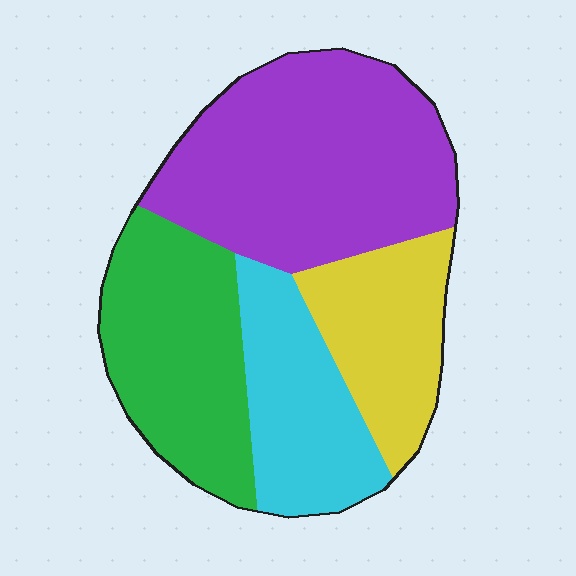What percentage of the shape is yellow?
Yellow takes up about one sixth (1/6) of the shape.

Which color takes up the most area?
Purple, at roughly 40%.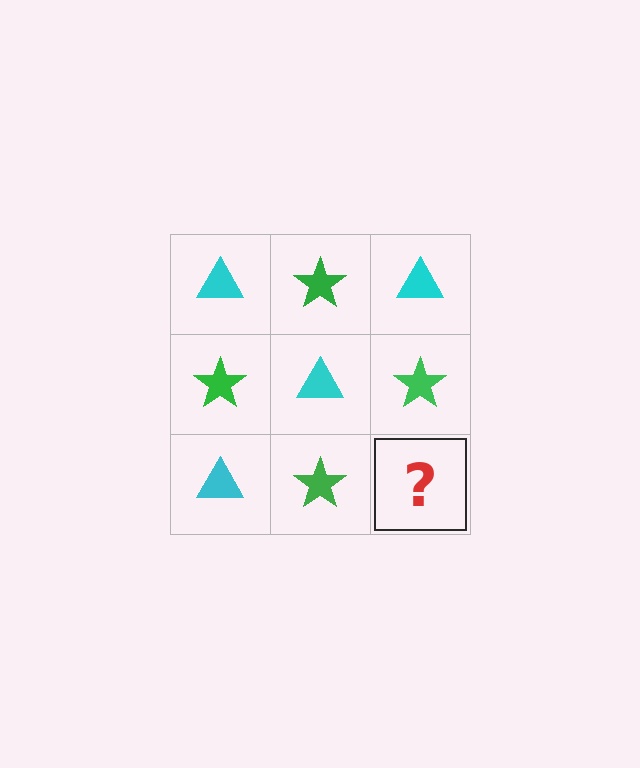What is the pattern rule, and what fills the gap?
The rule is that it alternates cyan triangle and green star in a checkerboard pattern. The gap should be filled with a cyan triangle.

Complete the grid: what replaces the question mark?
The question mark should be replaced with a cyan triangle.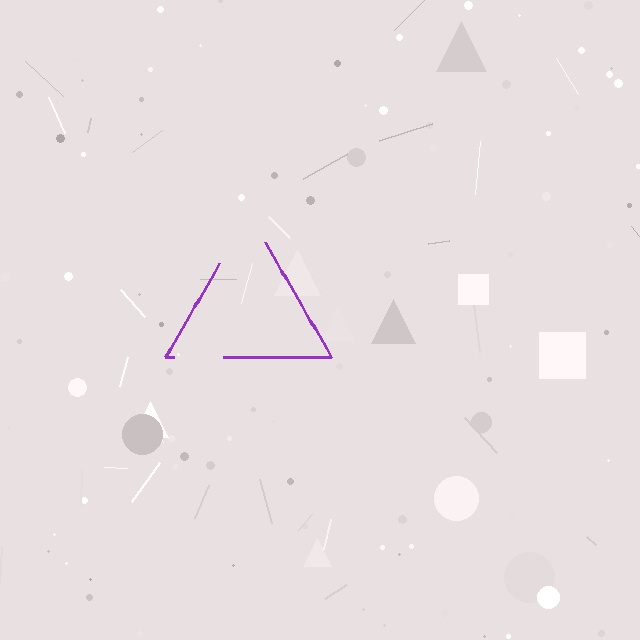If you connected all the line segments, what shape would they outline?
They would outline a triangle.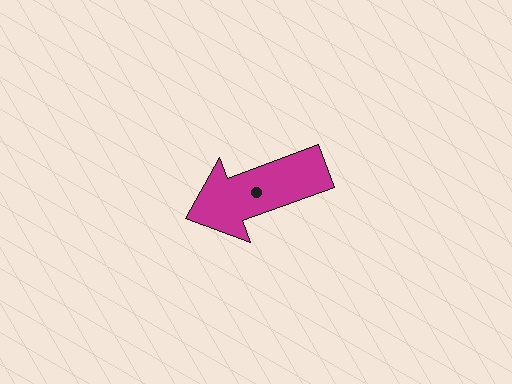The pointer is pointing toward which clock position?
Roughly 8 o'clock.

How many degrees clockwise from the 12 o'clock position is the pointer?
Approximately 250 degrees.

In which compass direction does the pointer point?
West.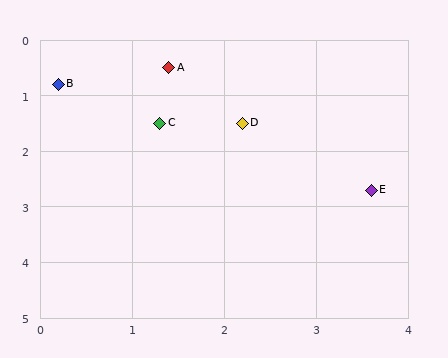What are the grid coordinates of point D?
Point D is at approximately (2.2, 1.5).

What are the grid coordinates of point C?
Point C is at approximately (1.3, 1.5).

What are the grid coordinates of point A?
Point A is at approximately (1.4, 0.5).